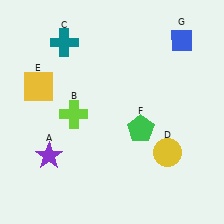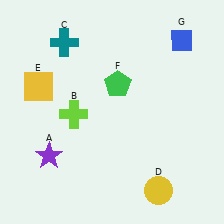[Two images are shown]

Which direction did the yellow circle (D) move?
The yellow circle (D) moved down.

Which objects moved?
The objects that moved are: the yellow circle (D), the green pentagon (F).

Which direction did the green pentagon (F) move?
The green pentagon (F) moved up.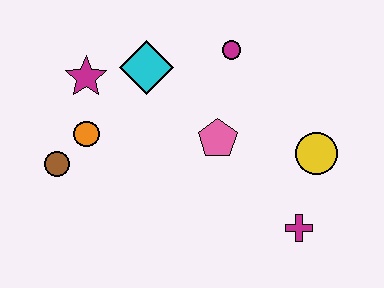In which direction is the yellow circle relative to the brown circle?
The yellow circle is to the right of the brown circle.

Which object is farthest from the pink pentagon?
The brown circle is farthest from the pink pentagon.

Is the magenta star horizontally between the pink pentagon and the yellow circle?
No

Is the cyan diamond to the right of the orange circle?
Yes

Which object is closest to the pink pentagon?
The magenta circle is closest to the pink pentagon.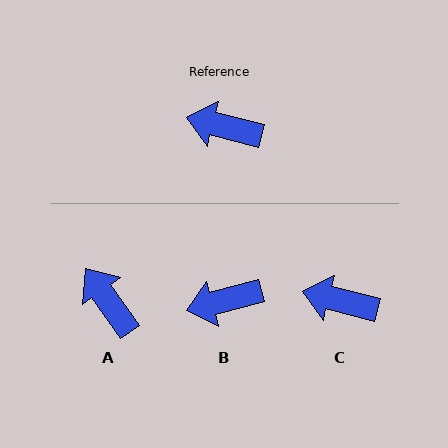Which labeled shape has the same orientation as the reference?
C.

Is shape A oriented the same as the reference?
No, it is off by about 41 degrees.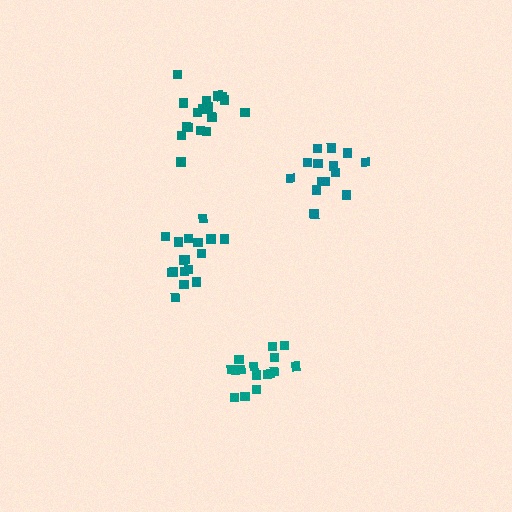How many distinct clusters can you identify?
There are 4 distinct clusters.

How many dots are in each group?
Group 1: 18 dots, Group 2: 17 dots, Group 3: 14 dots, Group 4: 17 dots (66 total).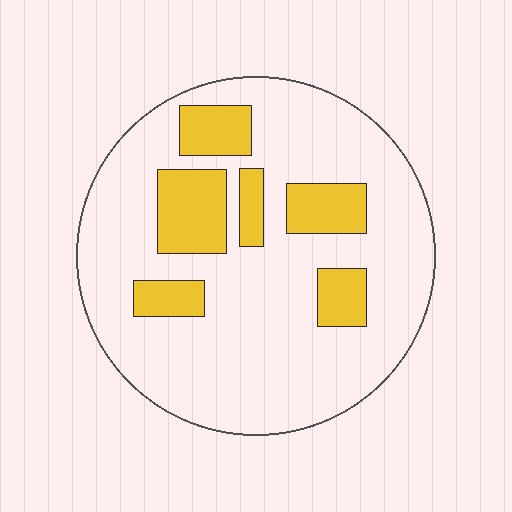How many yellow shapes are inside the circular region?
6.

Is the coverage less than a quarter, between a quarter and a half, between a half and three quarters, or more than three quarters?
Less than a quarter.